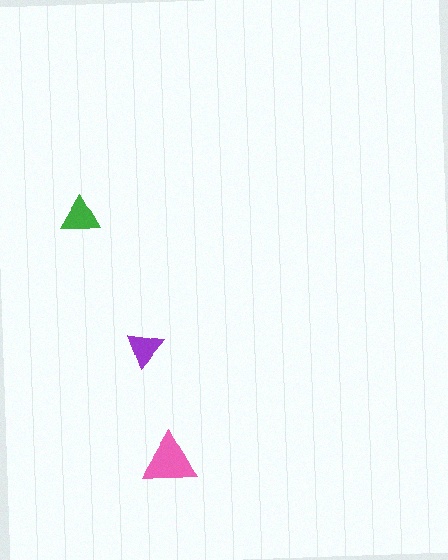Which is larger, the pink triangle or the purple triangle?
The pink one.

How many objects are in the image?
There are 3 objects in the image.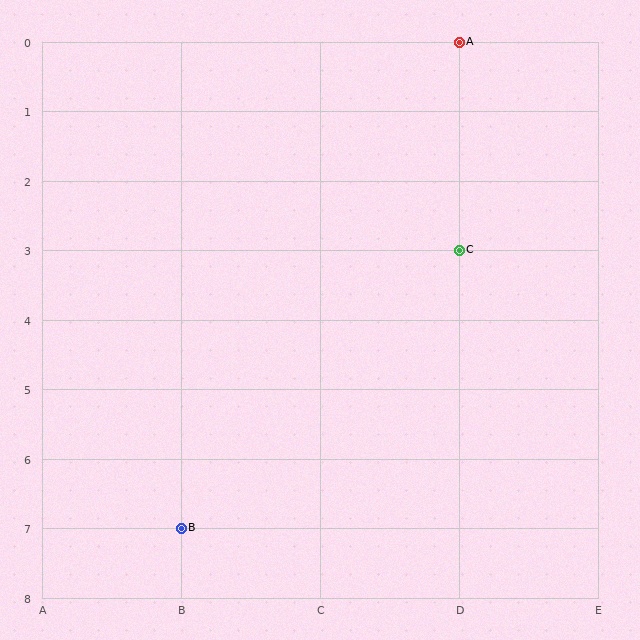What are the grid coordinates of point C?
Point C is at grid coordinates (D, 3).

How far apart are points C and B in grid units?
Points C and B are 2 columns and 4 rows apart (about 4.5 grid units diagonally).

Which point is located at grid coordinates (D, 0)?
Point A is at (D, 0).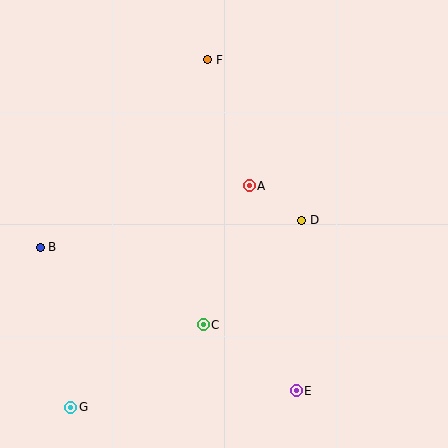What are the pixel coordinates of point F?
Point F is at (208, 60).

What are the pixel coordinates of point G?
Point G is at (71, 407).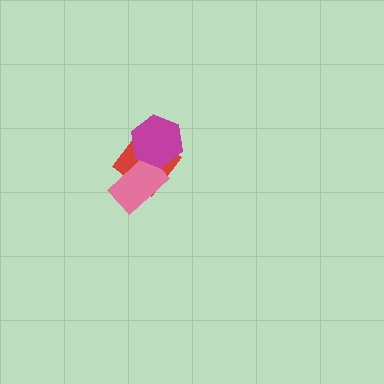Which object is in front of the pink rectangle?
The magenta hexagon is in front of the pink rectangle.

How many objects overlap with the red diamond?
2 objects overlap with the red diamond.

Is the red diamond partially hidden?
Yes, it is partially covered by another shape.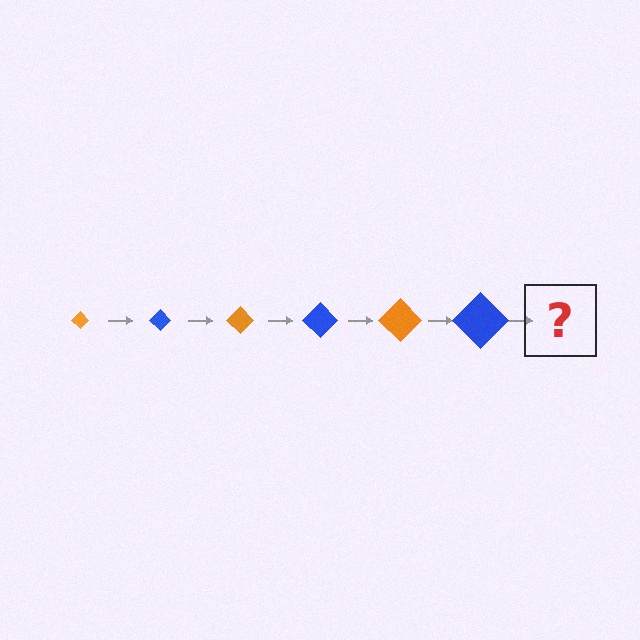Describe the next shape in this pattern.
It should be an orange diamond, larger than the previous one.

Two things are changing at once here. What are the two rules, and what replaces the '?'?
The two rules are that the diamond grows larger each step and the color cycles through orange and blue. The '?' should be an orange diamond, larger than the previous one.